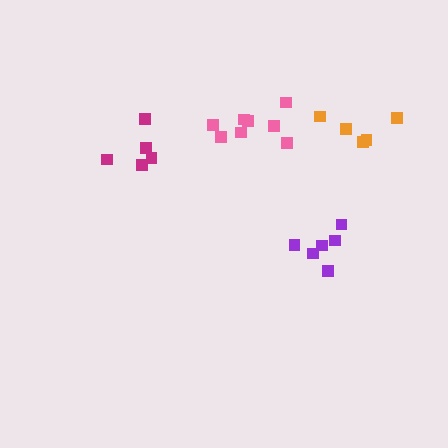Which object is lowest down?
The purple cluster is bottommost.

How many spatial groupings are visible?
There are 4 spatial groupings.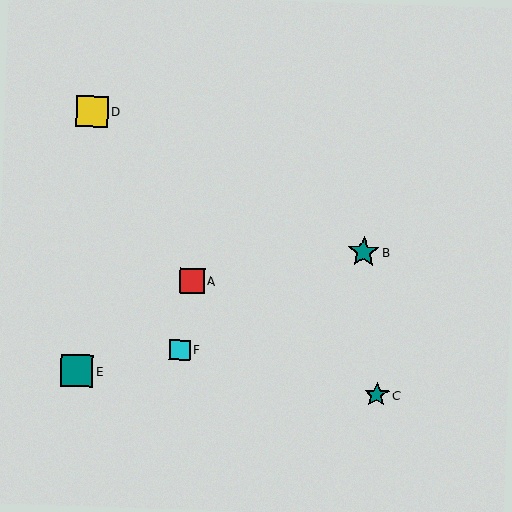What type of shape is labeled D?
Shape D is a yellow square.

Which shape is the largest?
The teal square (labeled E) is the largest.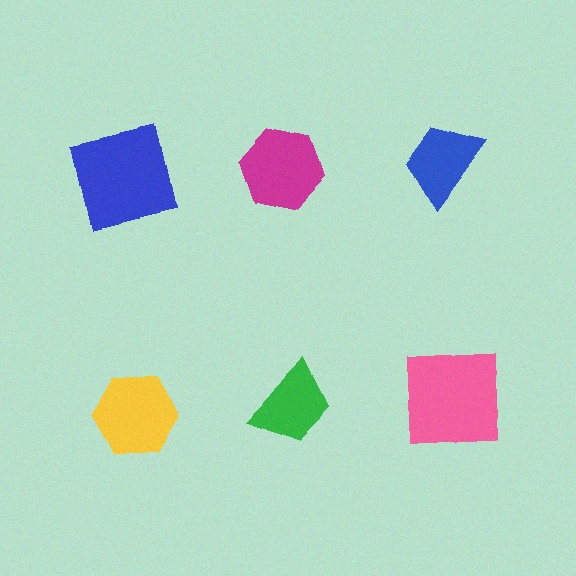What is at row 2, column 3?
A pink square.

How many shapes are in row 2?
3 shapes.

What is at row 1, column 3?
A blue trapezoid.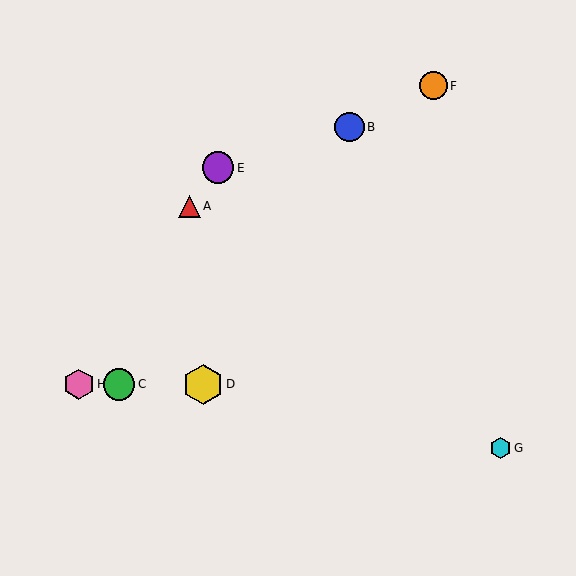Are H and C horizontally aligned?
Yes, both are at y≈384.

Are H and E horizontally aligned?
No, H is at y≈384 and E is at y≈168.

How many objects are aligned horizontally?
3 objects (C, D, H) are aligned horizontally.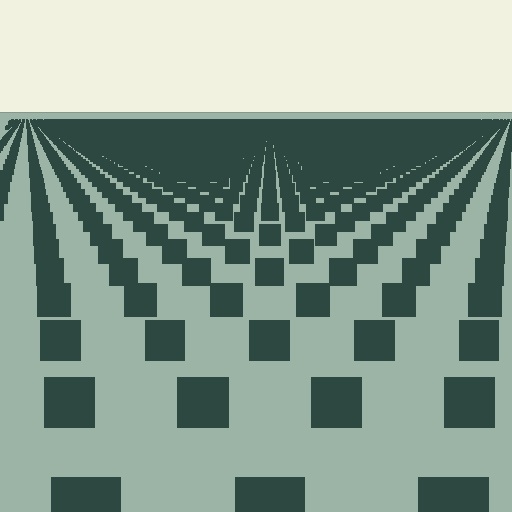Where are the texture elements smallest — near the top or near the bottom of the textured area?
Near the top.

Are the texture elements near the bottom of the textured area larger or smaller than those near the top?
Larger. Near the bottom, elements are closer to the viewer and appear at a bigger on-screen size.